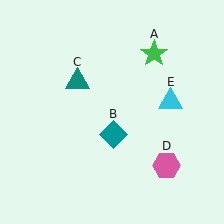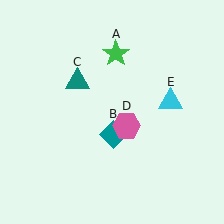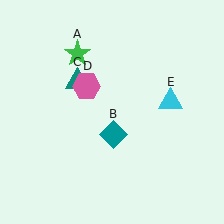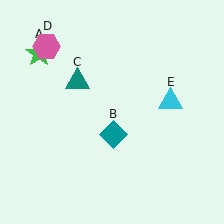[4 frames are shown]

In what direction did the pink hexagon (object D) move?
The pink hexagon (object D) moved up and to the left.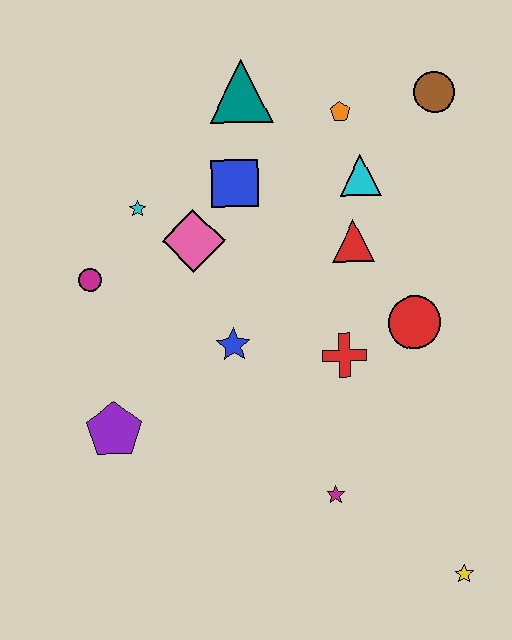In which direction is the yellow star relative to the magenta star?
The yellow star is to the right of the magenta star.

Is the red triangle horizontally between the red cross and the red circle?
Yes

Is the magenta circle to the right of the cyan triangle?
No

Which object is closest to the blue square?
The pink diamond is closest to the blue square.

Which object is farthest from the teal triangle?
The yellow star is farthest from the teal triangle.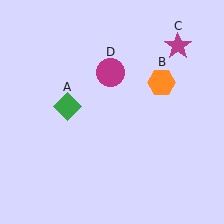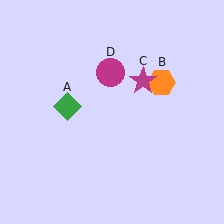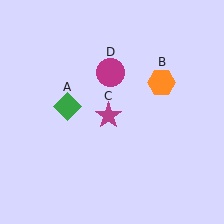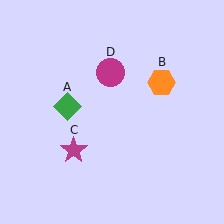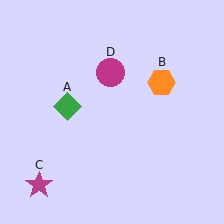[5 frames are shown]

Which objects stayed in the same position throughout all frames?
Green diamond (object A) and orange hexagon (object B) and magenta circle (object D) remained stationary.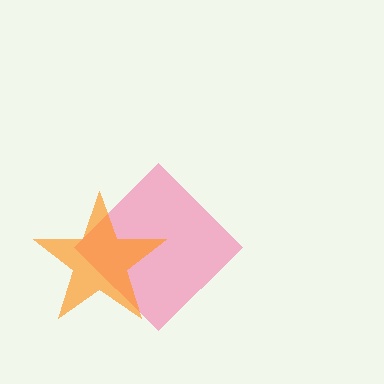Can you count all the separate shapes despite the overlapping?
Yes, there are 2 separate shapes.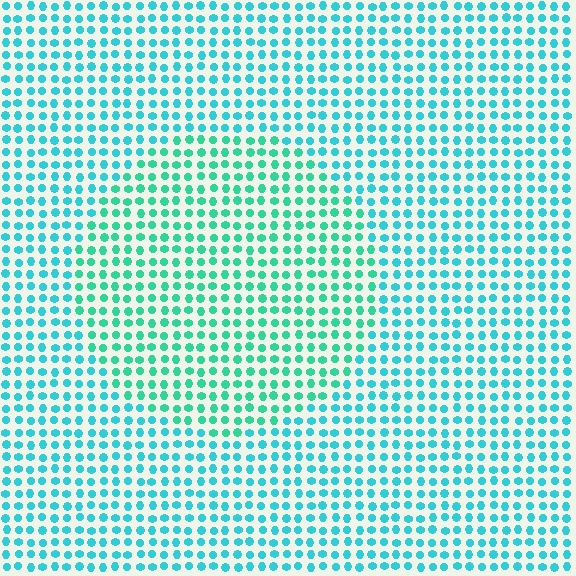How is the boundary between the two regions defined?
The boundary is defined purely by a slight shift in hue (about 24 degrees). Spacing, size, and orientation are identical on both sides.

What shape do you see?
I see a circle.